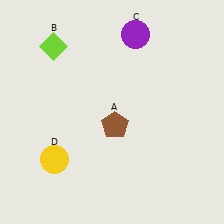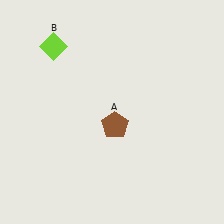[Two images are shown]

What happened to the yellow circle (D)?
The yellow circle (D) was removed in Image 2. It was in the bottom-left area of Image 1.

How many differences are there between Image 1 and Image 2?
There are 2 differences between the two images.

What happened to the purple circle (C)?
The purple circle (C) was removed in Image 2. It was in the top-right area of Image 1.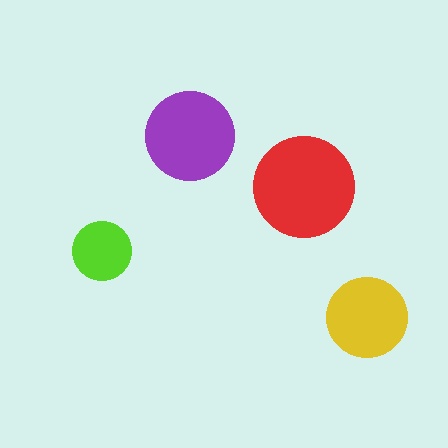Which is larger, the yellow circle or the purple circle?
The purple one.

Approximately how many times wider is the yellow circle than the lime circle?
About 1.5 times wider.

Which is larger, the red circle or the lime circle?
The red one.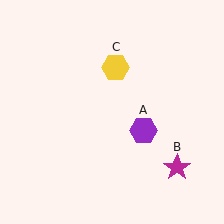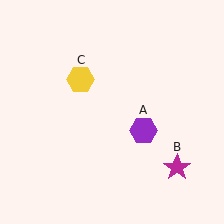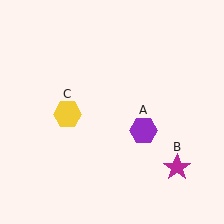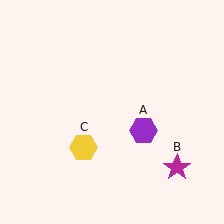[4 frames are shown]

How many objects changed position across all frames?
1 object changed position: yellow hexagon (object C).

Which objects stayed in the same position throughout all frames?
Purple hexagon (object A) and magenta star (object B) remained stationary.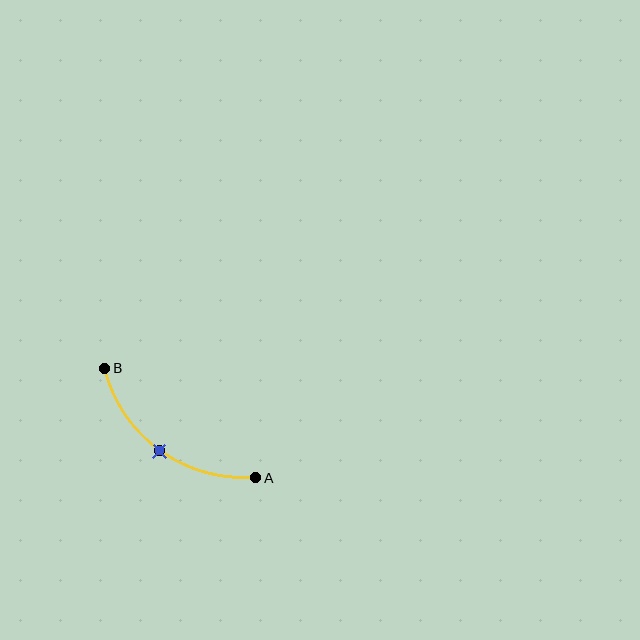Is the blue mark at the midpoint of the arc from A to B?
Yes. The blue mark lies on the arc at equal arc-length from both A and B — it is the arc midpoint.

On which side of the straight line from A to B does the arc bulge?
The arc bulges below and to the left of the straight line connecting A and B.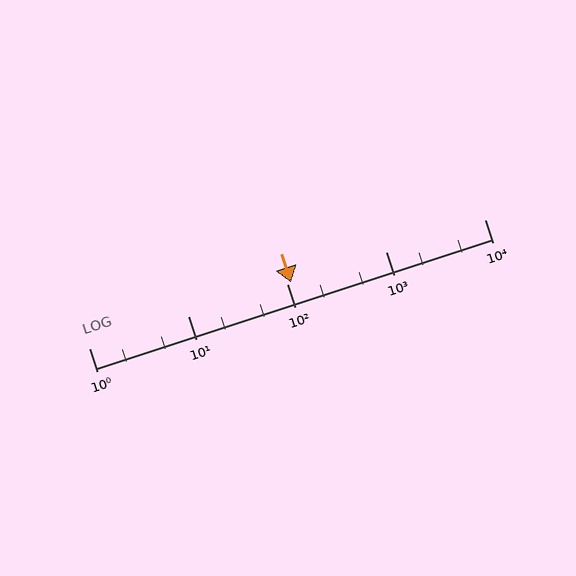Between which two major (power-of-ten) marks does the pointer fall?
The pointer is between 100 and 1000.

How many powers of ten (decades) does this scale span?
The scale spans 4 decades, from 1 to 10000.